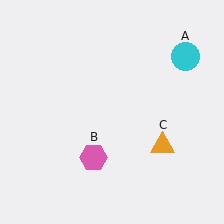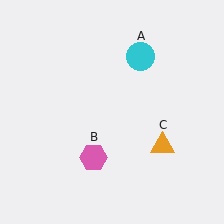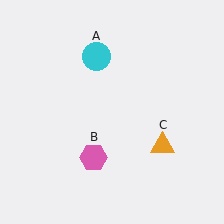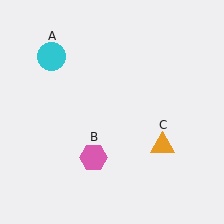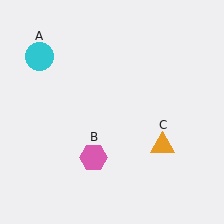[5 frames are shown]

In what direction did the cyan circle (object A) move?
The cyan circle (object A) moved left.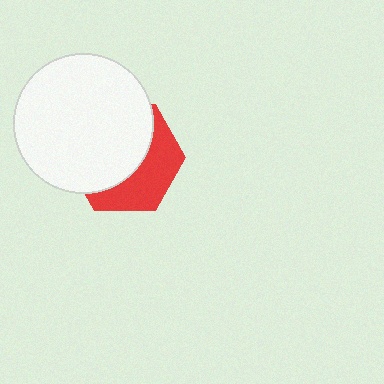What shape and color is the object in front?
The object in front is a white circle.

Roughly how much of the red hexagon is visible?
A small part of it is visible (roughly 41%).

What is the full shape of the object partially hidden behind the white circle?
The partially hidden object is a red hexagon.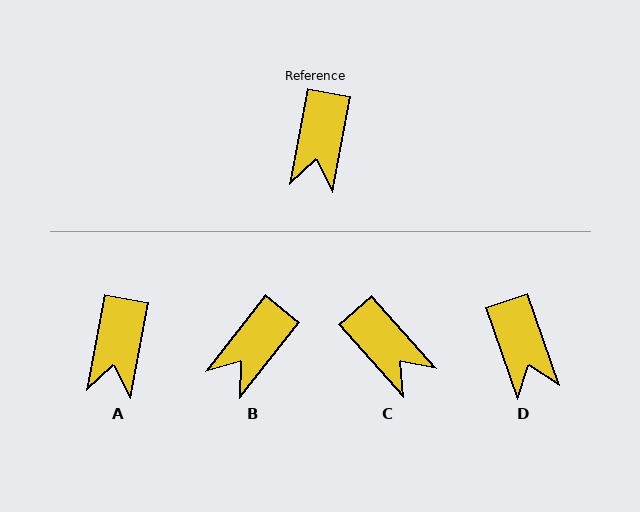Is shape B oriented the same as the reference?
No, it is off by about 28 degrees.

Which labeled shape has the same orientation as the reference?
A.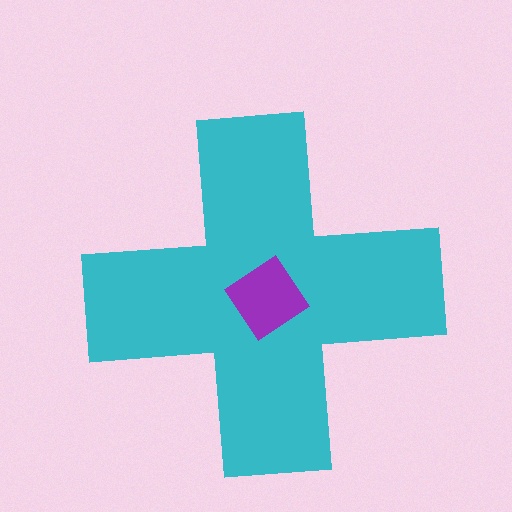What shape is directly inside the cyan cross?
The purple diamond.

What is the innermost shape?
The purple diamond.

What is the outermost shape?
The cyan cross.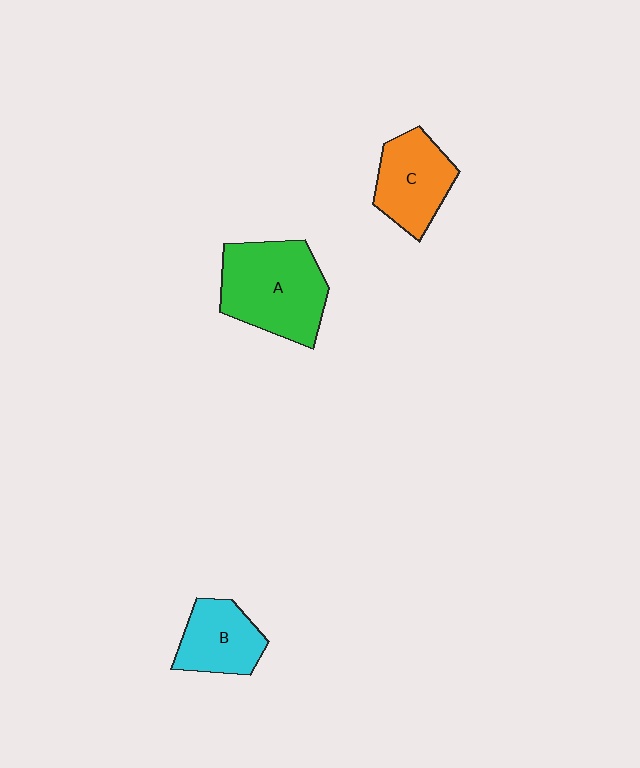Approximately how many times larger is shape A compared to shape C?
Approximately 1.4 times.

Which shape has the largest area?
Shape A (green).